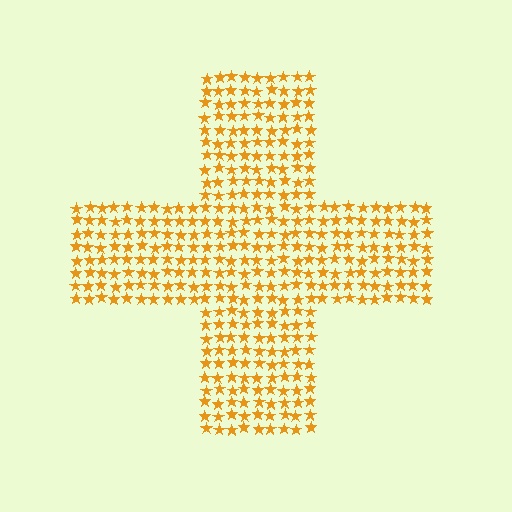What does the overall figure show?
The overall figure shows a cross.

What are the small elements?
The small elements are stars.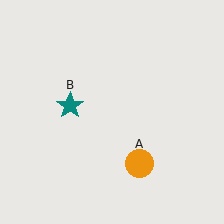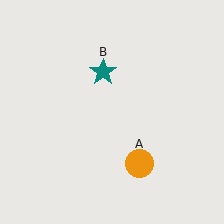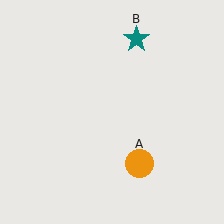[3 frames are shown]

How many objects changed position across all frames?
1 object changed position: teal star (object B).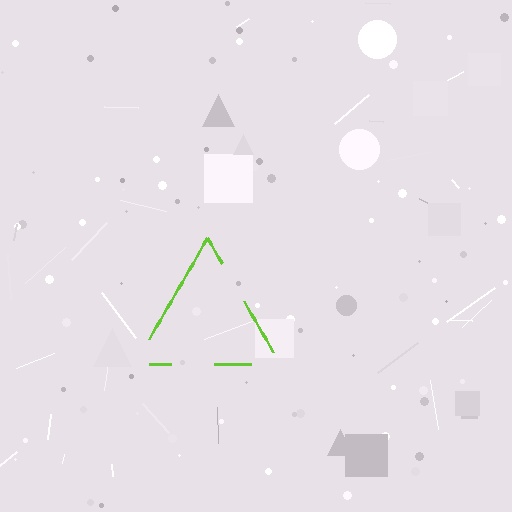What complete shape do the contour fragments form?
The contour fragments form a triangle.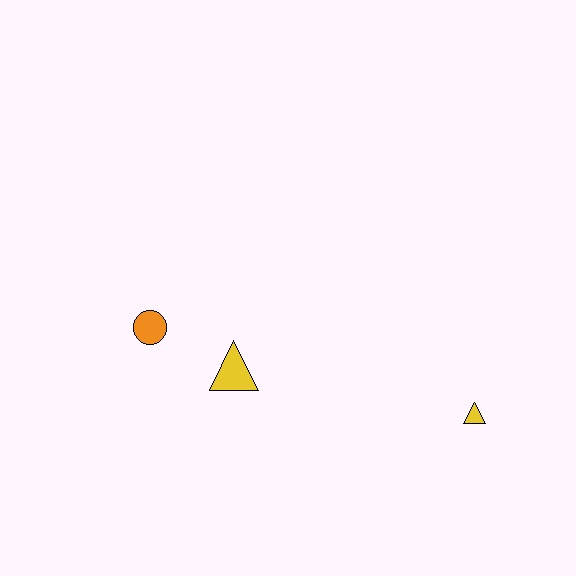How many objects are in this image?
There are 3 objects.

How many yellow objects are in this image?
There are 2 yellow objects.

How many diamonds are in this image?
There are no diamonds.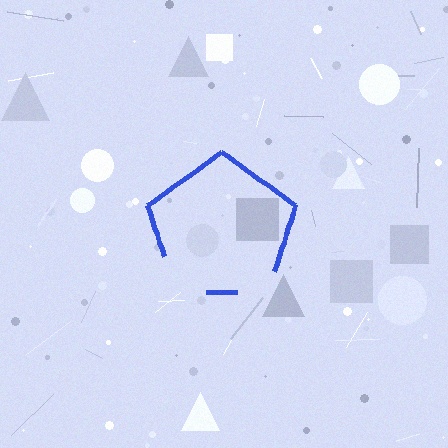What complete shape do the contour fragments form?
The contour fragments form a pentagon.